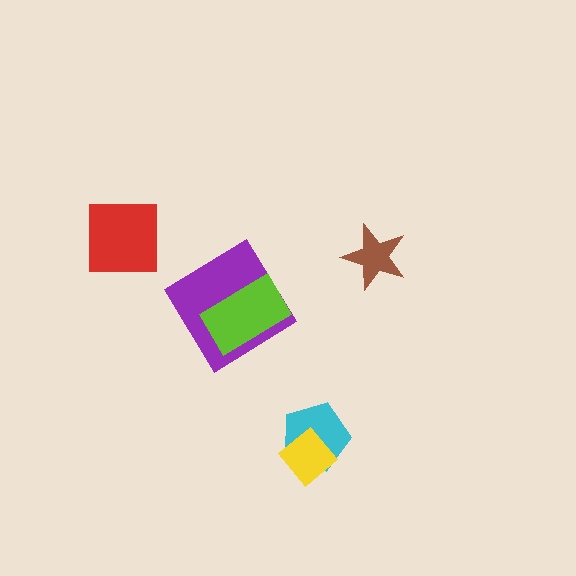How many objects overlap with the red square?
0 objects overlap with the red square.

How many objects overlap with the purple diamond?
1 object overlaps with the purple diamond.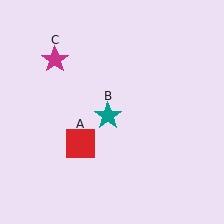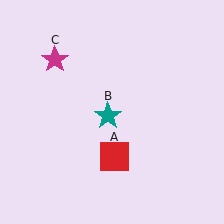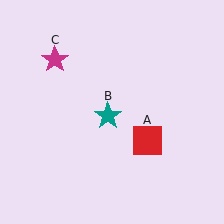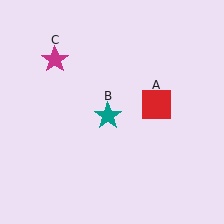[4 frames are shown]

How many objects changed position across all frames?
1 object changed position: red square (object A).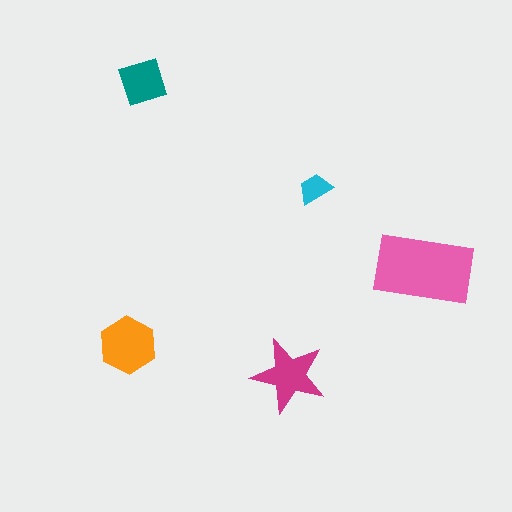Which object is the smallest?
The cyan trapezoid.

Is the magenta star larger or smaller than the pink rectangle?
Smaller.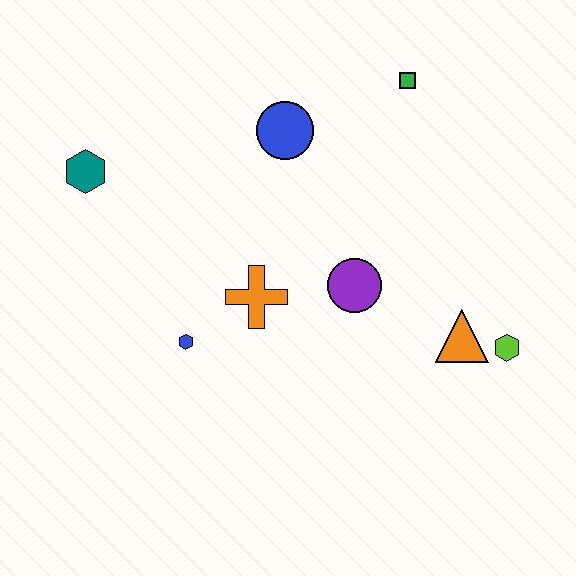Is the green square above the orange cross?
Yes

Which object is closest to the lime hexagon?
The orange triangle is closest to the lime hexagon.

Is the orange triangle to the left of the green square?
No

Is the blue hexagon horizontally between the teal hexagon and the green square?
Yes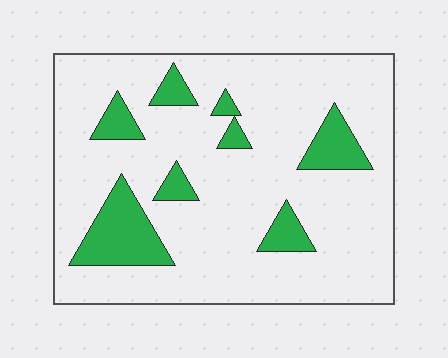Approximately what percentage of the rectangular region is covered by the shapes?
Approximately 15%.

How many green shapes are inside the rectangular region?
8.